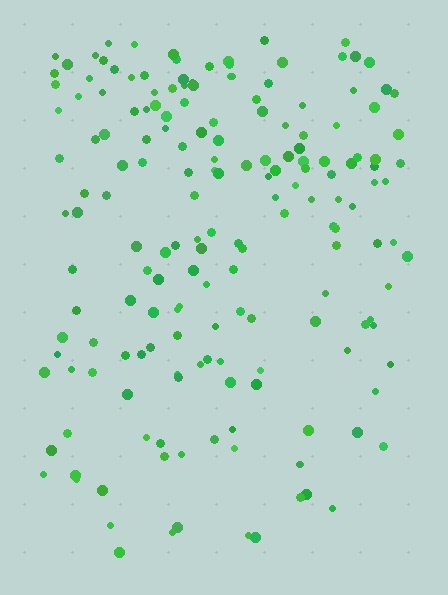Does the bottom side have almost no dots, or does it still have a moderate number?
Still a moderate number, just noticeably fewer than the top.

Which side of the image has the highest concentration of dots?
The top.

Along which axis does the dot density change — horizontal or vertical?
Vertical.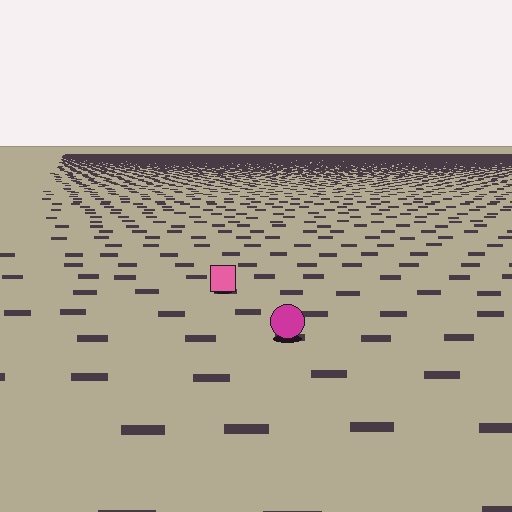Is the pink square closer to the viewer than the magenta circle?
No. The magenta circle is closer — you can tell from the texture gradient: the ground texture is coarser near it.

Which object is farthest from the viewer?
The pink square is farthest from the viewer. It appears smaller and the ground texture around it is denser.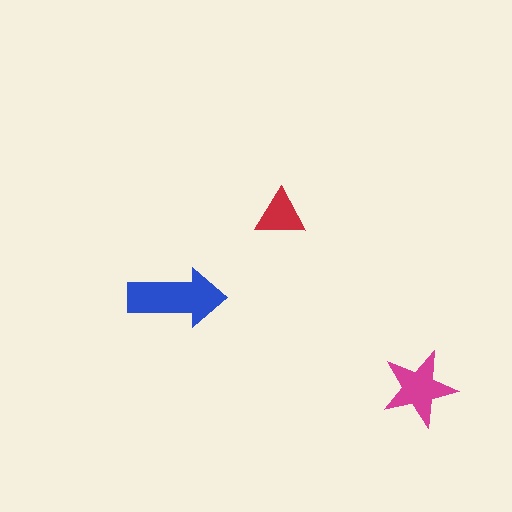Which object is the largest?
The blue arrow.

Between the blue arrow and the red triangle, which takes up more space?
The blue arrow.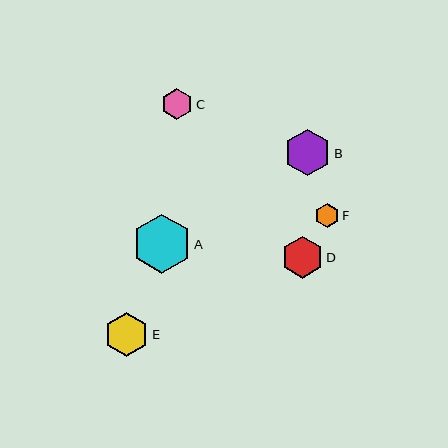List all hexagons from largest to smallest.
From largest to smallest: A, B, E, D, C, F.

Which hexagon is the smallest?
Hexagon F is the smallest with a size of approximately 24 pixels.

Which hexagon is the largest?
Hexagon A is the largest with a size of approximately 59 pixels.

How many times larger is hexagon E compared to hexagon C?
Hexagon E is approximately 1.4 times the size of hexagon C.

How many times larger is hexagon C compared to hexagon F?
Hexagon C is approximately 1.3 times the size of hexagon F.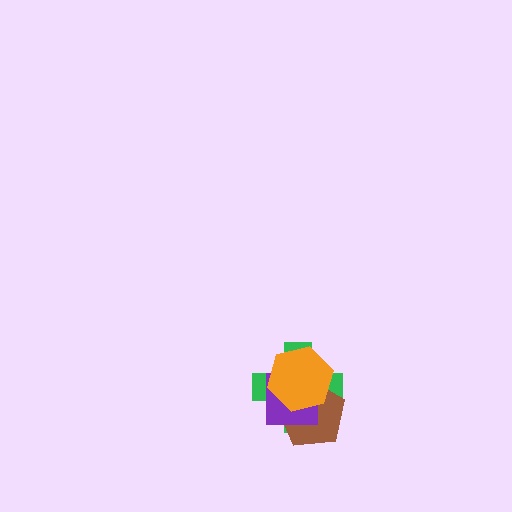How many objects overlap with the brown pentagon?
3 objects overlap with the brown pentagon.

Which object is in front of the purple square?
The orange hexagon is in front of the purple square.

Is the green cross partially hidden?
Yes, it is partially covered by another shape.